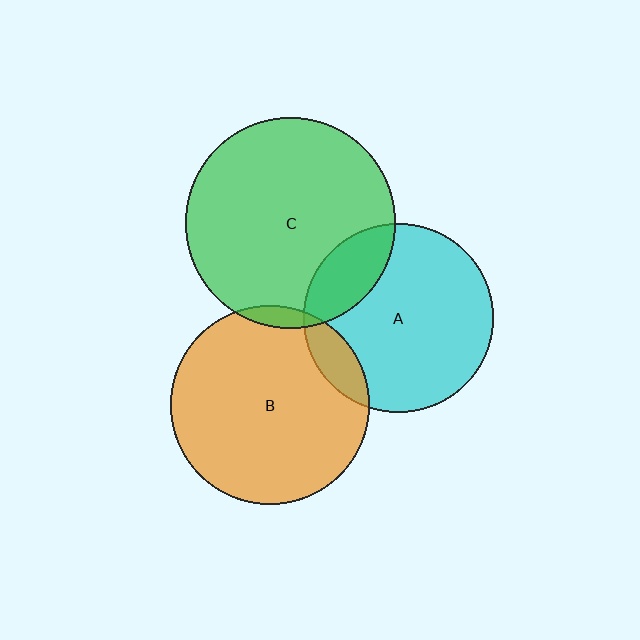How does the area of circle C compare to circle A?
Approximately 1.2 times.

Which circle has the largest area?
Circle C (green).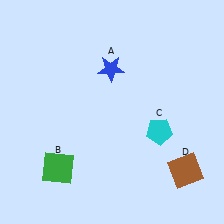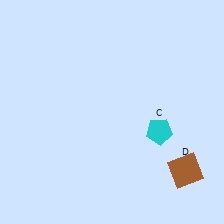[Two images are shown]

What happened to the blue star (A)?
The blue star (A) was removed in Image 2. It was in the top-left area of Image 1.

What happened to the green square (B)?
The green square (B) was removed in Image 2. It was in the bottom-left area of Image 1.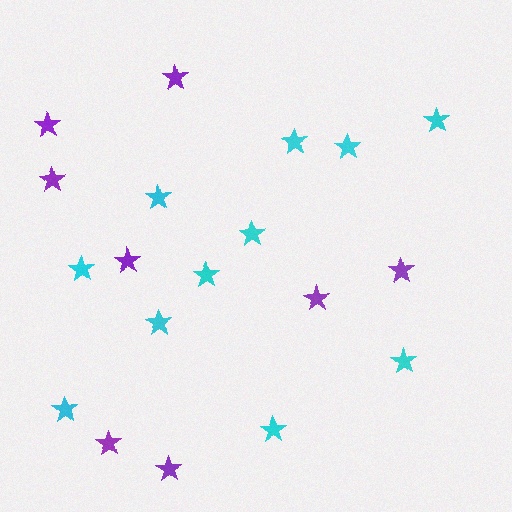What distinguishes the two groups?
There are 2 groups: one group of purple stars (8) and one group of cyan stars (11).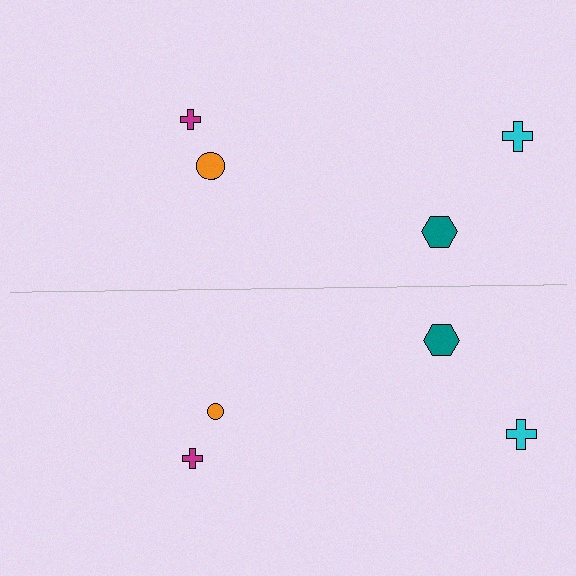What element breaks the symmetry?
The orange circle on the bottom side has a different size than its mirror counterpart.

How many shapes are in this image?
There are 8 shapes in this image.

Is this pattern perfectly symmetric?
No, the pattern is not perfectly symmetric. The orange circle on the bottom side has a different size than its mirror counterpart.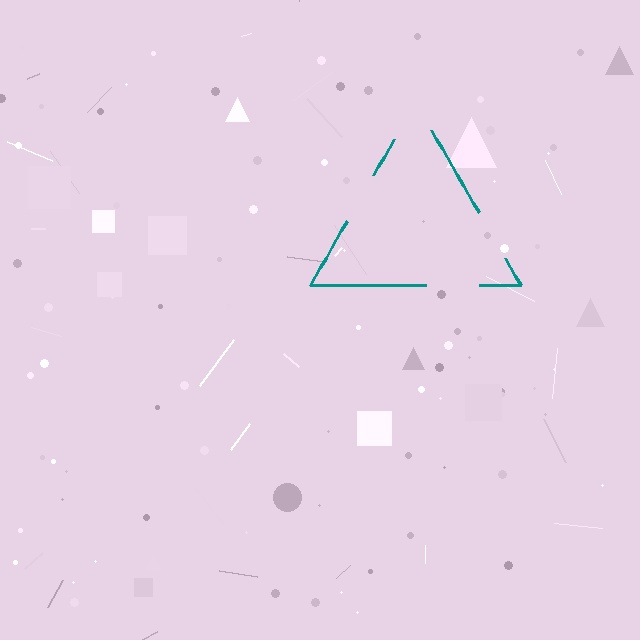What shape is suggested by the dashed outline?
The dashed outline suggests a triangle.